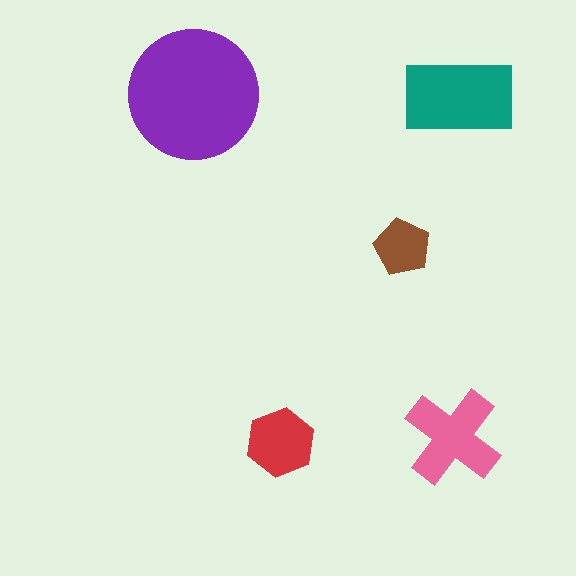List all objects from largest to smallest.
The purple circle, the teal rectangle, the pink cross, the red hexagon, the brown pentagon.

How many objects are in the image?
There are 5 objects in the image.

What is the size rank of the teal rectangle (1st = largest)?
2nd.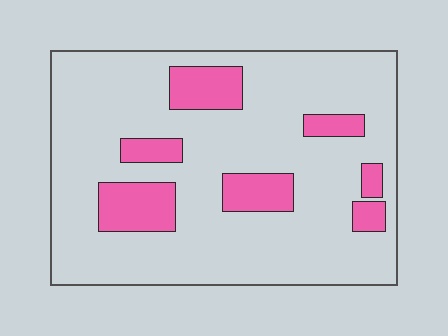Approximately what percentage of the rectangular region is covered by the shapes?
Approximately 20%.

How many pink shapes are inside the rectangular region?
7.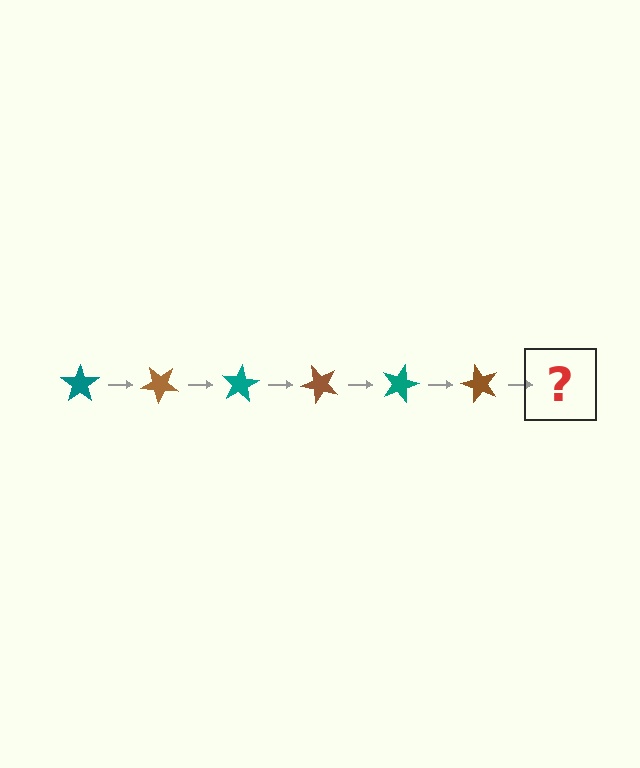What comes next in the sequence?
The next element should be a teal star, rotated 240 degrees from the start.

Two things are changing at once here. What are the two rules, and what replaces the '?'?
The two rules are that it rotates 40 degrees each step and the color cycles through teal and brown. The '?' should be a teal star, rotated 240 degrees from the start.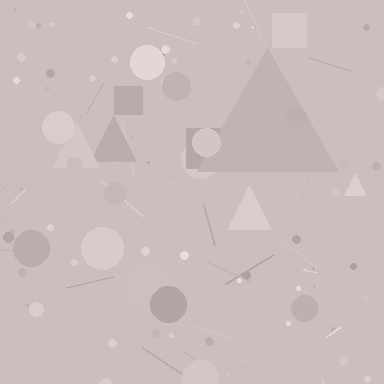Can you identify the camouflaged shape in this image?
The camouflaged shape is a triangle.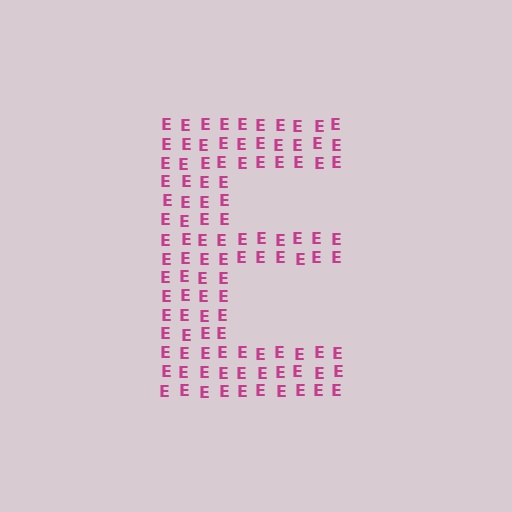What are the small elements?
The small elements are letter E's.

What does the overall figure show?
The overall figure shows the letter E.